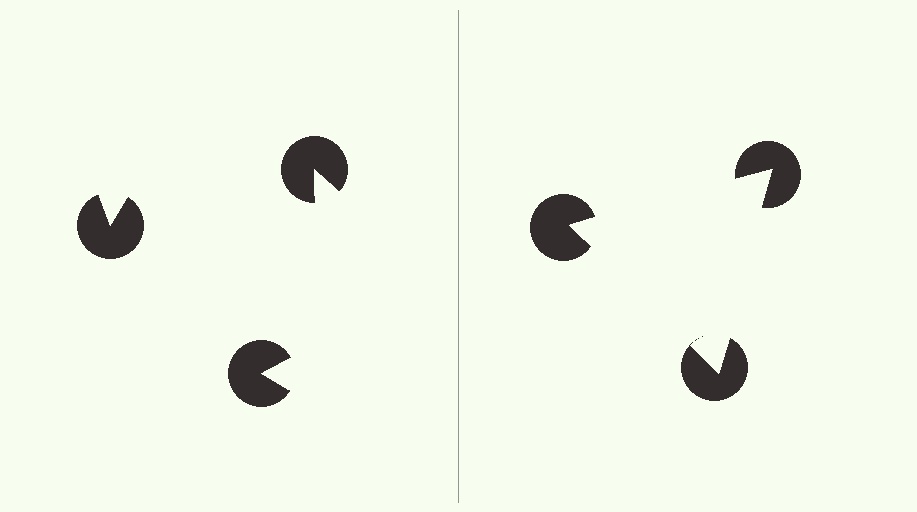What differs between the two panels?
The pac-man discs are positioned identically on both sides; only the wedge orientations differ. On the right they align to a triangle; on the left they are misaligned.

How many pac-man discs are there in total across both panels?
6 — 3 on each side.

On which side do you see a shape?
An illusory triangle appears on the right side. On the left side the wedge cuts are rotated, so no coherent shape forms.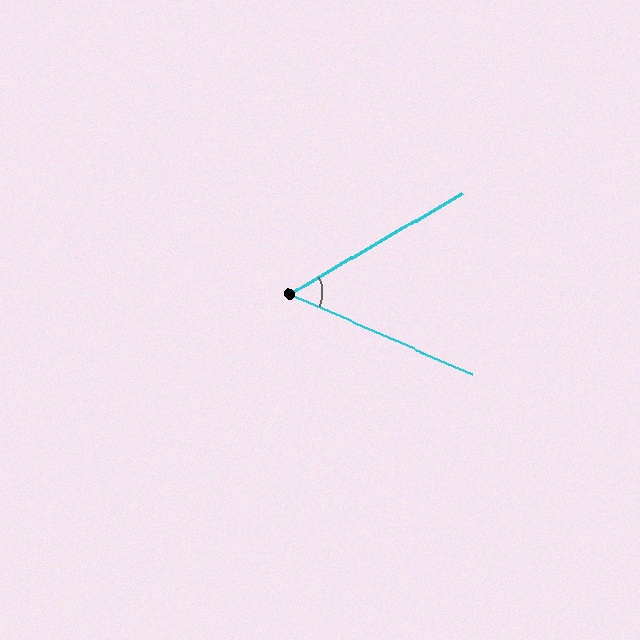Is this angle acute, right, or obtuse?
It is acute.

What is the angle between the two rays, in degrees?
Approximately 54 degrees.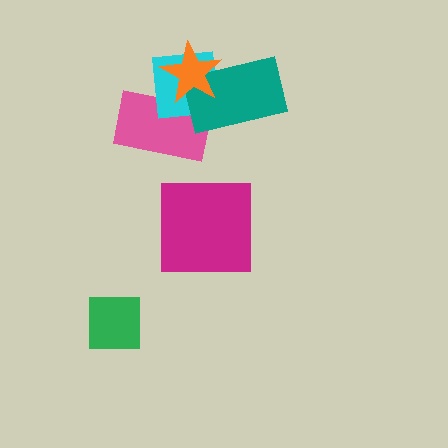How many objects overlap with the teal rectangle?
3 objects overlap with the teal rectangle.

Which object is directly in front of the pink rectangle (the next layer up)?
The cyan square is directly in front of the pink rectangle.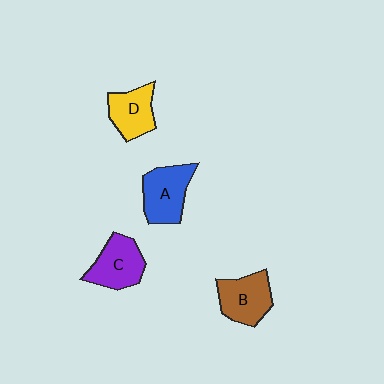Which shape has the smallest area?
Shape D (yellow).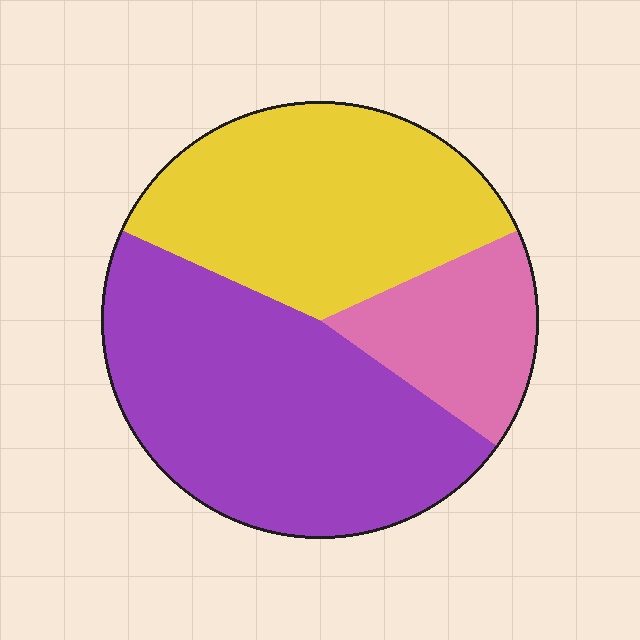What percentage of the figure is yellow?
Yellow covers roughly 35% of the figure.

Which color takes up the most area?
Purple, at roughly 45%.